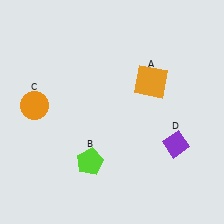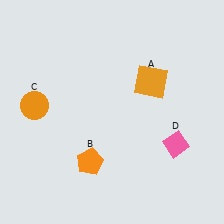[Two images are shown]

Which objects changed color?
B changed from lime to orange. D changed from purple to pink.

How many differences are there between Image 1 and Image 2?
There are 2 differences between the two images.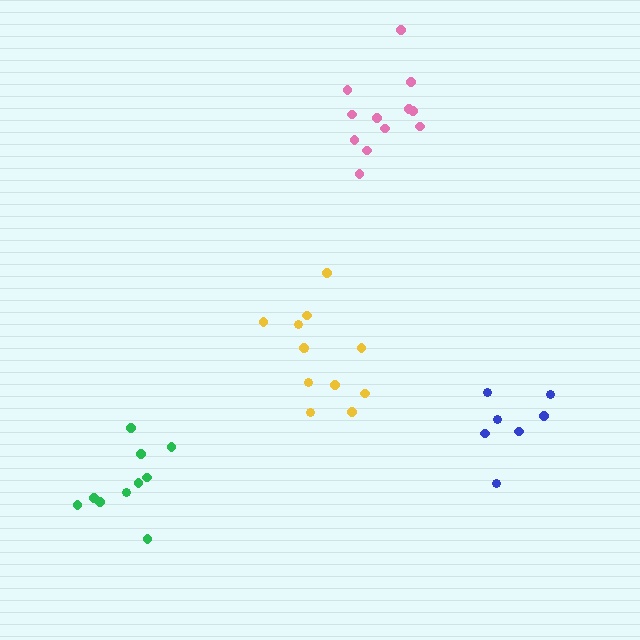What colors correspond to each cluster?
The clusters are colored: yellow, green, blue, pink.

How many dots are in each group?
Group 1: 12 dots, Group 2: 10 dots, Group 3: 7 dots, Group 4: 12 dots (41 total).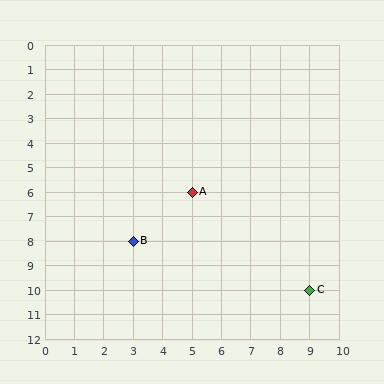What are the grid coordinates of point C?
Point C is at grid coordinates (9, 10).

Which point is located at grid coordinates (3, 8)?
Point B is at (3, 8).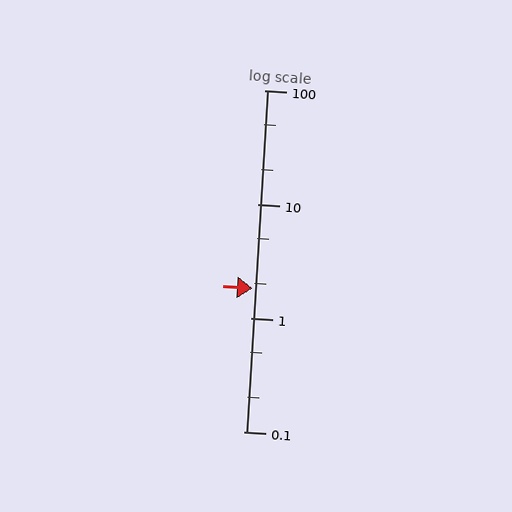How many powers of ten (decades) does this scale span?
The scale spans 3 decades, from 0.1 to 100.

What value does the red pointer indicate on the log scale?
The pointer indicates approximately 1.8.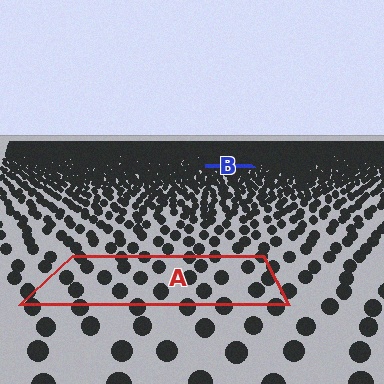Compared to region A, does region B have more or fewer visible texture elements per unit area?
Region B has more texture elements per unit area — they are packed more densely because it is farther away.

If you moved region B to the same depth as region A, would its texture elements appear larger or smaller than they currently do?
They would appear larger. At a closer depth, the same texture elements are projected at a bigger on-screen size.